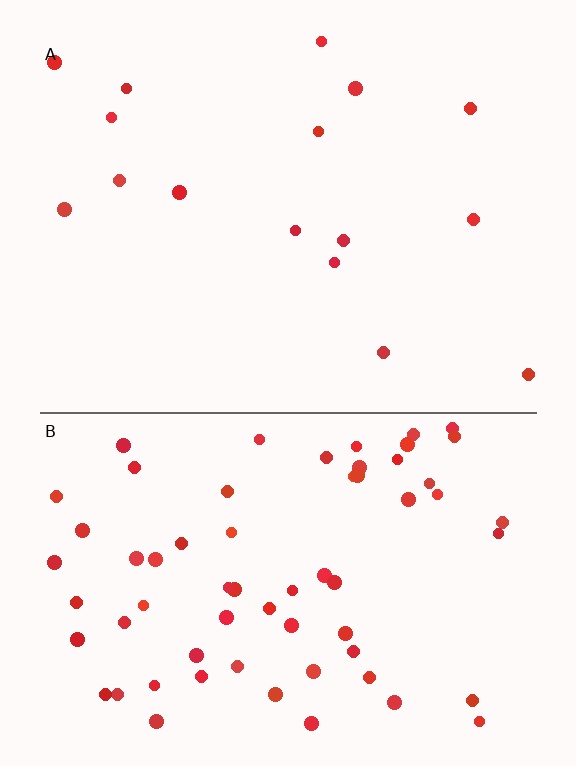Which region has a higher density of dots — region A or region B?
B (the bottom).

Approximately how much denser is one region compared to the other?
Approximately 4.0× — region B over region A.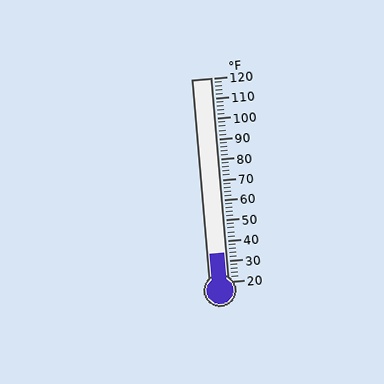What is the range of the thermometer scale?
The thermometer scale ranges from 20°F to 120°F.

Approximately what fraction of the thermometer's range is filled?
The thermometer is filled to approximately 15% of its range.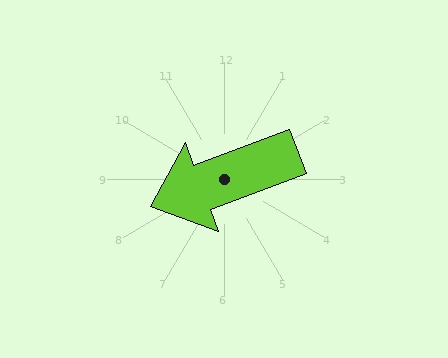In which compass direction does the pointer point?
West.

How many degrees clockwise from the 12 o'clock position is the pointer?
Approximately 250 degrees.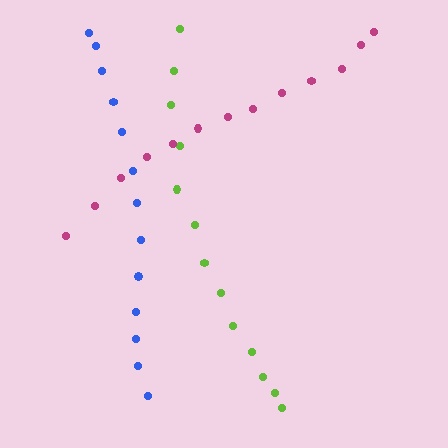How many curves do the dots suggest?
There are 3 distinct paths.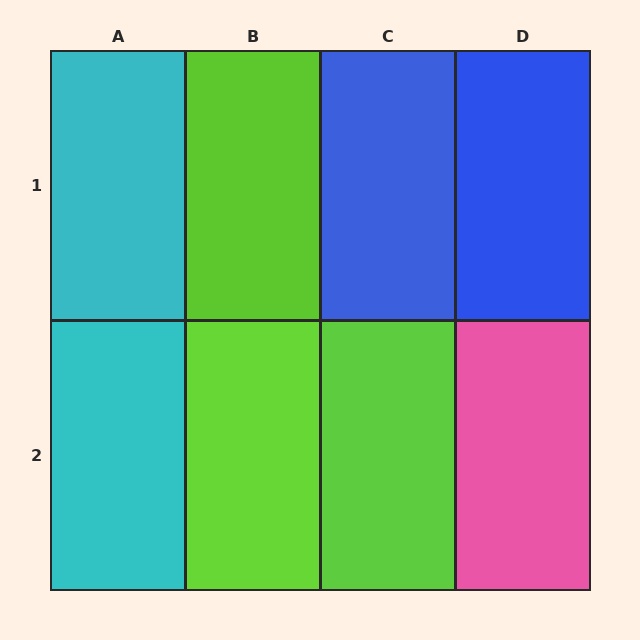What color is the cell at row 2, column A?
Cyan.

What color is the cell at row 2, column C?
Lime.